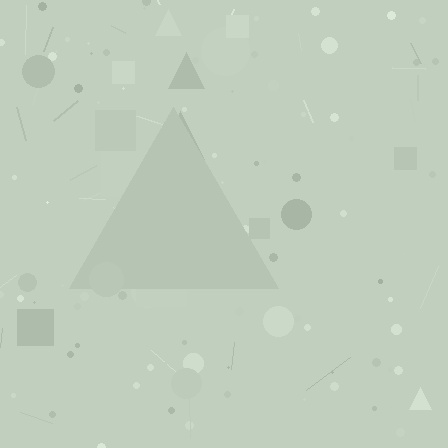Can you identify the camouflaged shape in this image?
The camouflaged shape is a triangle.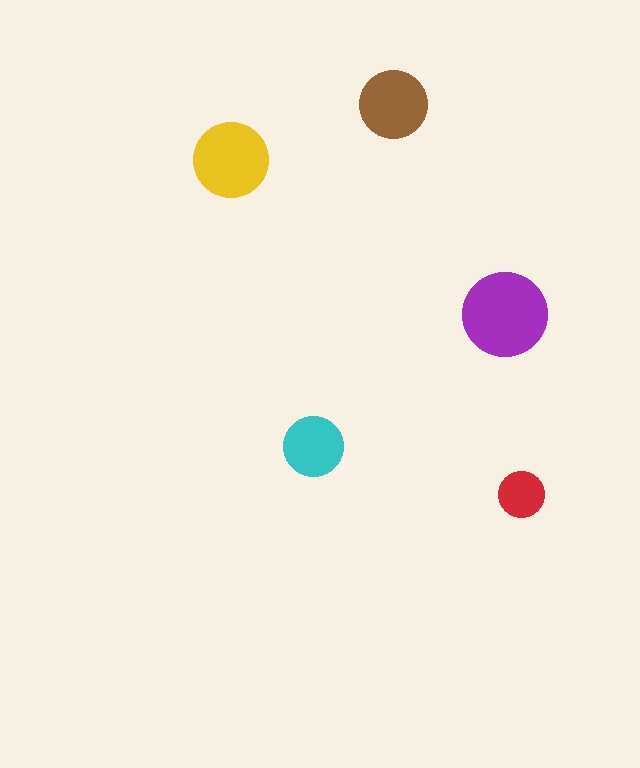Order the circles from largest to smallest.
the purple one, the yellow one, the brown one, the cyan one, the red one.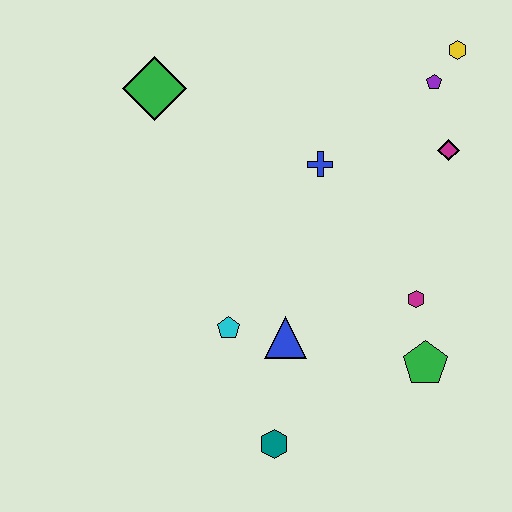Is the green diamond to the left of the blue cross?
Yes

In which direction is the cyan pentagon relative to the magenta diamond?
The cyan pentagon is to the left of the magenta diamond.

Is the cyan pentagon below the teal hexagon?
No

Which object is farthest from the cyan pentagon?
The yellow hexagon is farthest from the cyan pentagon.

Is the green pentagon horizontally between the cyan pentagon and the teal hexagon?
No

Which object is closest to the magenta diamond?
The purple pentagon is closest to the magenta diamond.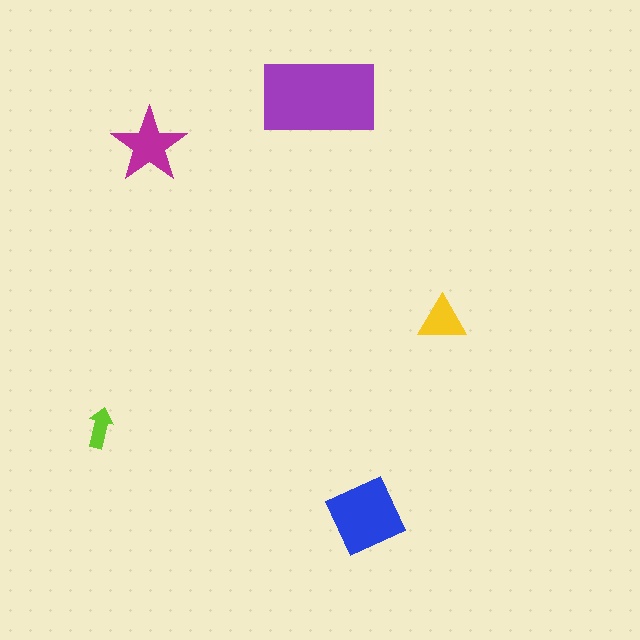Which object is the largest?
The purple rectangle.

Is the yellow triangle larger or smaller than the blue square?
Smaller.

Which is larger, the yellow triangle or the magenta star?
The magenta star.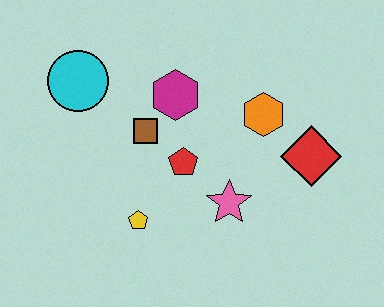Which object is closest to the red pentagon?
The brown square is closest to the red pentagon.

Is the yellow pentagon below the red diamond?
Yes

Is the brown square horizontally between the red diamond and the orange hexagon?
No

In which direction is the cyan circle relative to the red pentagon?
The cyan circle is to the left of the red pentagon.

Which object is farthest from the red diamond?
The cyan circle is farthest from the red diamond.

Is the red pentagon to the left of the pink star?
Yes